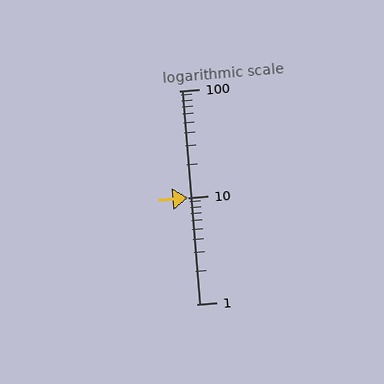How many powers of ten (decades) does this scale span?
The scale spans 2 decades, from 1 to 100.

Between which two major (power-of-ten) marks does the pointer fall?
The pointer is between 10 and 100.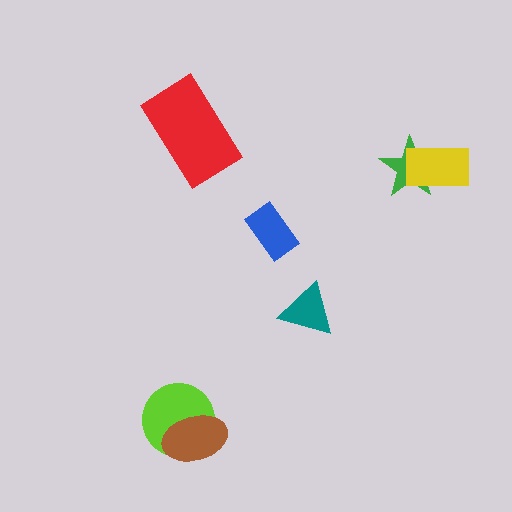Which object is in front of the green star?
The yellow rectangle is in front of the green star.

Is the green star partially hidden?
Yes, it is partially covered by another shape.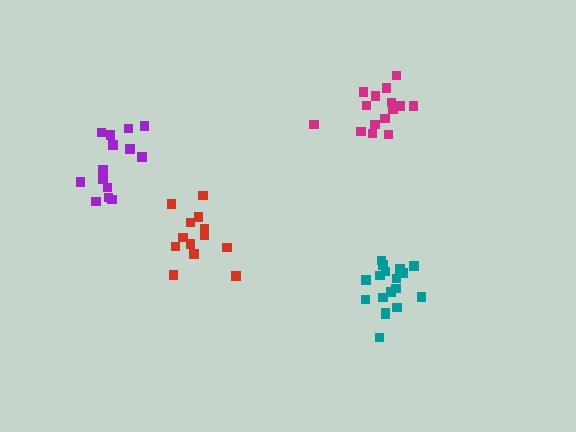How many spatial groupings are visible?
There are 4 spatial groupings.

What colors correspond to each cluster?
The clusters are colored: red, magenta, teal, purple.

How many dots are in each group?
Group 1: 13 dots, Group 2: 15 dots, Group 3: 18 dots, Group 4: 14 dots (60 total).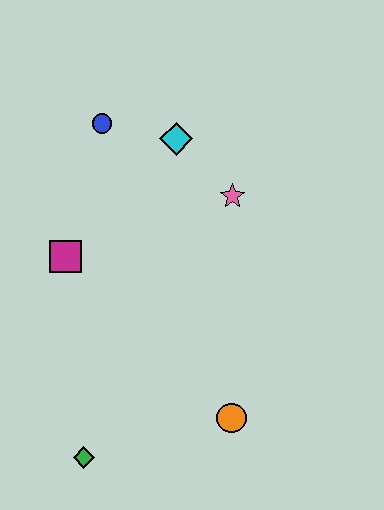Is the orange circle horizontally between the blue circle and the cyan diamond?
No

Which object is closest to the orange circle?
The green diamond is closest to the orange circle.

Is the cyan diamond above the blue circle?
No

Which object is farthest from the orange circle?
The blue circle is farthest from the orange circle.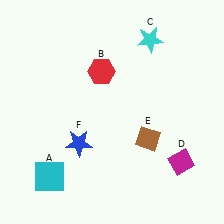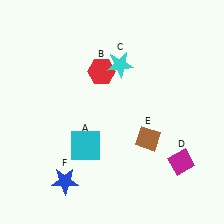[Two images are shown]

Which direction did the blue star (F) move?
The blue star (F) moved down.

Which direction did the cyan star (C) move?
The cyan star (C) moved left.